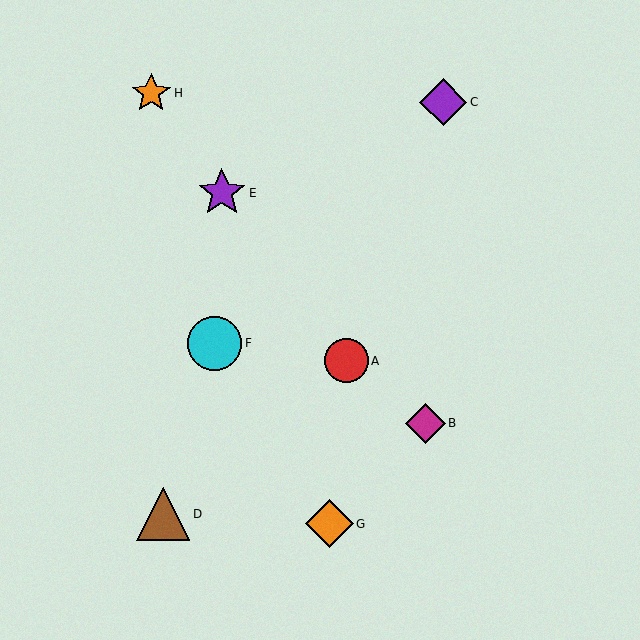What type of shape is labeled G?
Shape G is an orange diamond.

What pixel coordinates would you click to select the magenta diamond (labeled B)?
Click at (425, 423) to select the magenta diamond B.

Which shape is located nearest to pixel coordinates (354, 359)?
The red circle (labeled A) at (346, 361) is nearest to that location.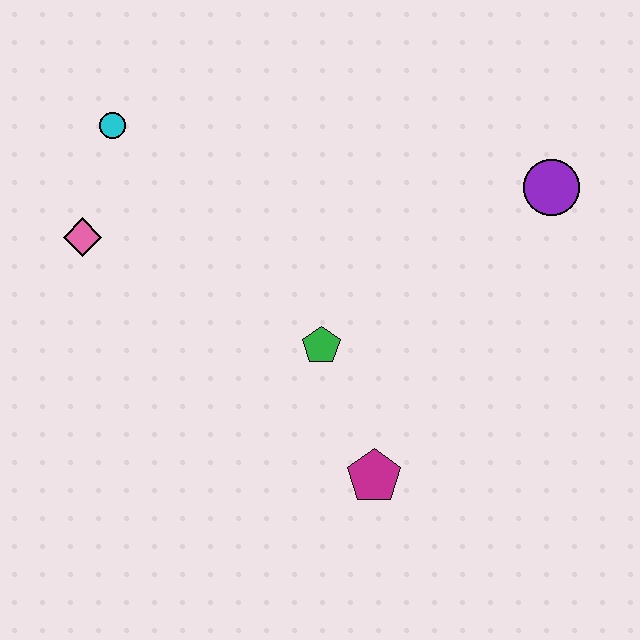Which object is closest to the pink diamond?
The cyan circle is closest to the pink diamond.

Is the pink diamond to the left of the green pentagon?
Yes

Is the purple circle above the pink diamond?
Yes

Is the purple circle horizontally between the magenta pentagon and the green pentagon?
No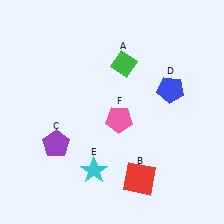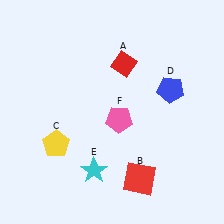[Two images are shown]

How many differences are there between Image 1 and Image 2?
There are 2 differences between the two images.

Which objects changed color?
A changed from green to red. C changed from purple to yellow.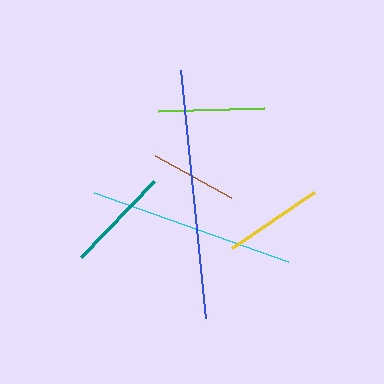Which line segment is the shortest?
The brown line is the shortest at approximately 88 pixels.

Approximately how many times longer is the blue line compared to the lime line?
The blue line is approximately 2.3 times the length of the lime line.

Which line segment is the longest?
The blue line is the longest at approximately 250 pixels.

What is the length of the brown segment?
The brown segment is approximately 88 pixels long.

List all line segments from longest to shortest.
From longest to shortest: blue, cyan, lime, teal, yellow, brown.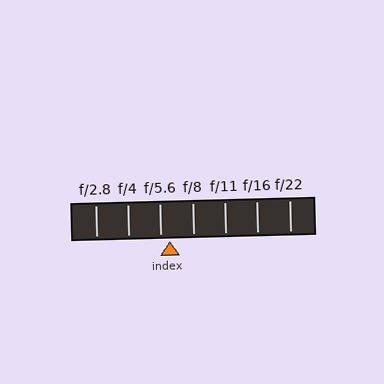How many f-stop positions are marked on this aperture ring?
There are 7 f-stop positions marked.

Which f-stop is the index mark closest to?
The index mark is closest to f/5.6.